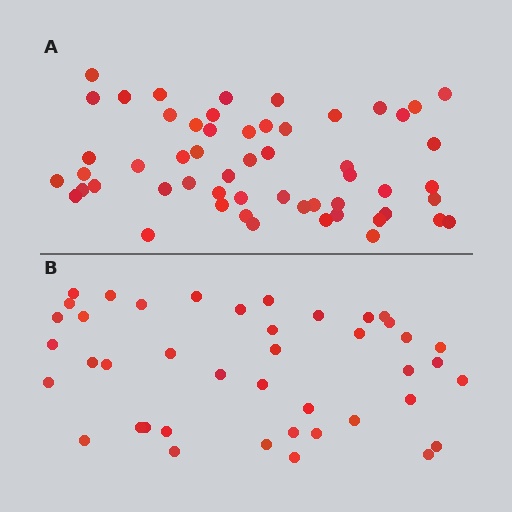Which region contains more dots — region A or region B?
Region A (the top region) has more dots.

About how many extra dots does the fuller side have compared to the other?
Region A has approximately 15 more dots than region B.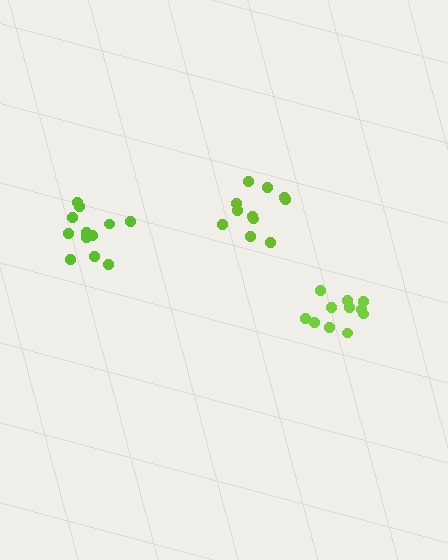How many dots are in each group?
Group 1: 12 dots, Group 2: 11 dots, Group 3: 11 dots (34 total).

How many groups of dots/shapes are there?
There are 3 groups.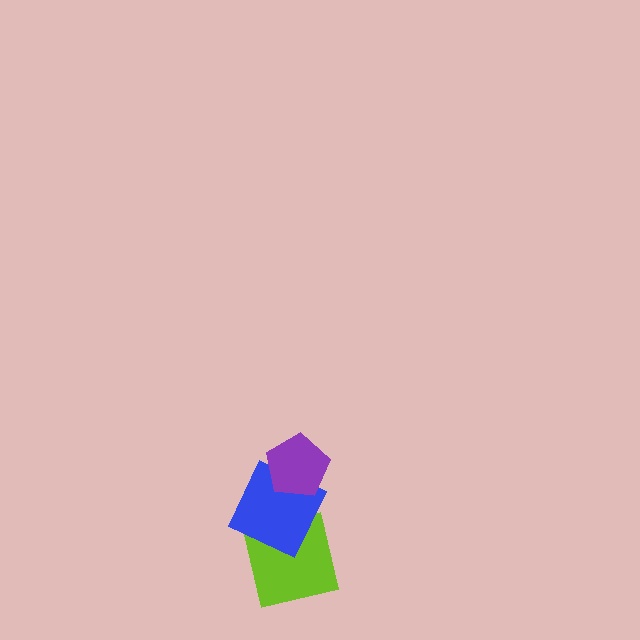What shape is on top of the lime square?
The blue square is on top of the lime square.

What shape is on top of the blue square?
The purple pentagon is on top of the blue square.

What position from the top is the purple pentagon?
The purple pentagon is 1st from the top.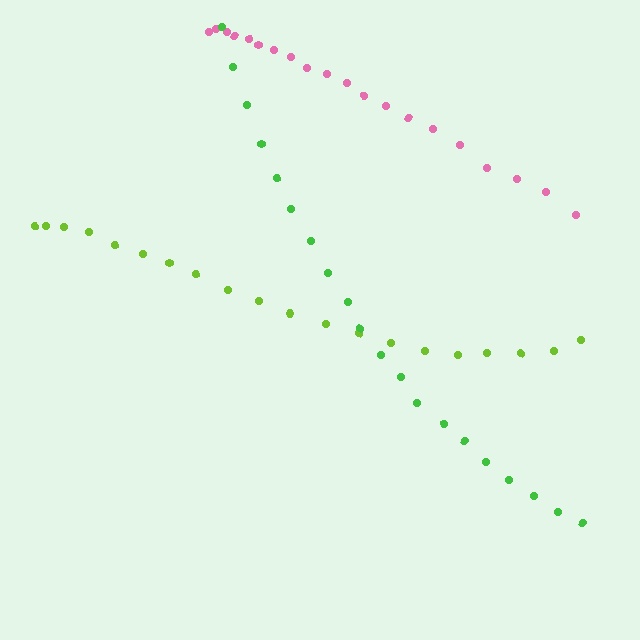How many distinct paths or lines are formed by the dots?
There are 3 distinct paths.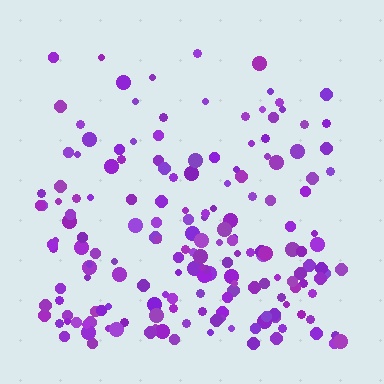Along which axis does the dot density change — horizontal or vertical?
Vertical.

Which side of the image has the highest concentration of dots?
The bottom.